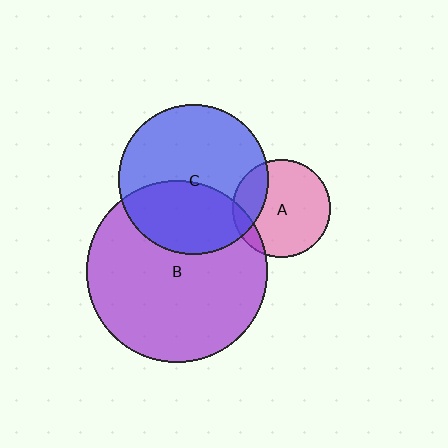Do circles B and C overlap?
Yes.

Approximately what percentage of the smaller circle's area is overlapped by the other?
Approximately 40%.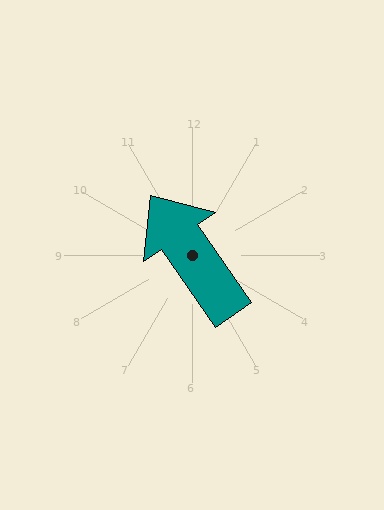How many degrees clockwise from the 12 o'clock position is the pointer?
Approximately 326 degrees.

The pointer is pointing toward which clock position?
Roughly 11 o'clock.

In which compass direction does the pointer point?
Northwest.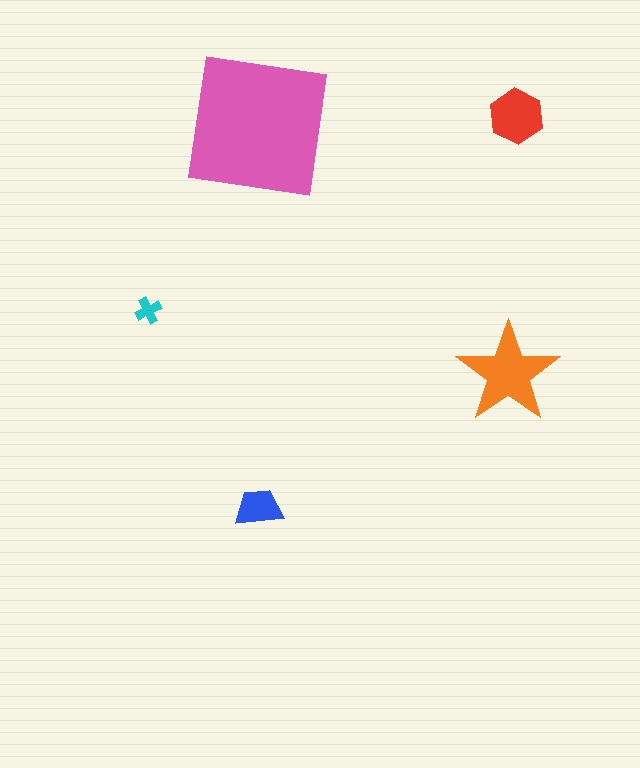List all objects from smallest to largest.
The cyan cross, the blue trapezoid, the red hexagon, the orange star, the pink square.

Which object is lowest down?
The blue trapezoid is bottommost.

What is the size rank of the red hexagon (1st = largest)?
3rd.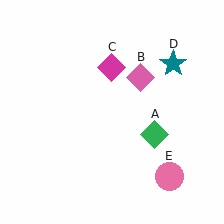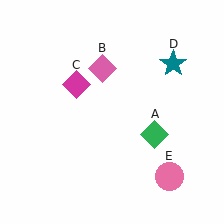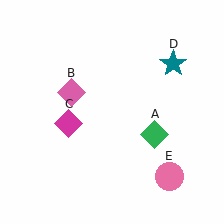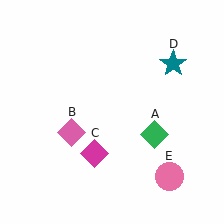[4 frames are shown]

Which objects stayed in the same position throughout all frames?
Green diamond (object A) and teal star (object D) and pink circle (object E) remained stationary.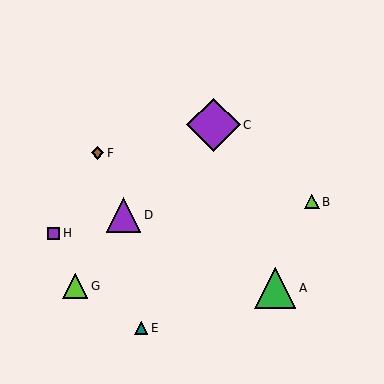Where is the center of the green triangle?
The center of the green triangle is at (275, 288).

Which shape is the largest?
The purple diamond (labeled C) is the largest.